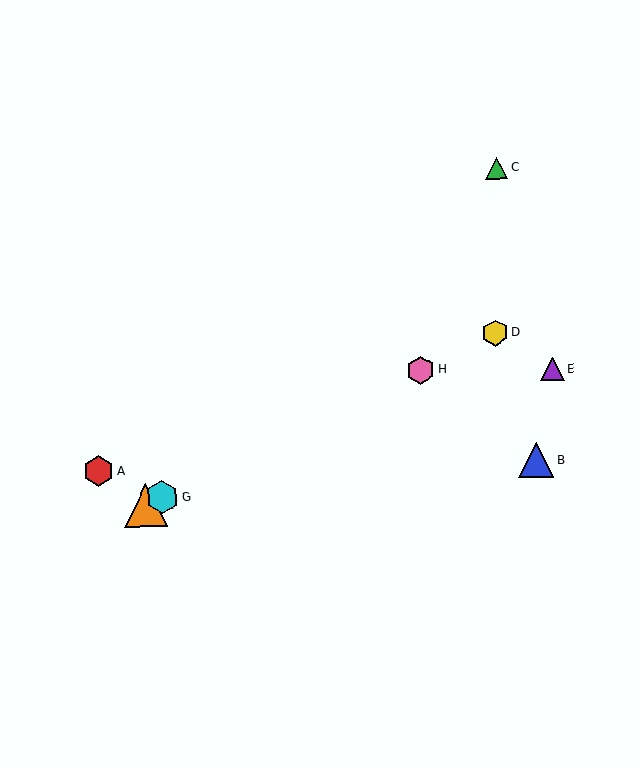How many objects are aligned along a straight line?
4 objects (D, F, G, H) are aligned along a straight line.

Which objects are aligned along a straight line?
Objects D, F, G, H are aligned along a straight line.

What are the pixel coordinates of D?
Object D is at (495, 333).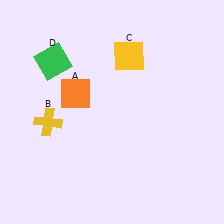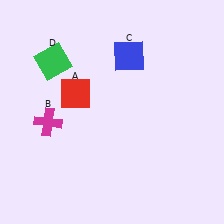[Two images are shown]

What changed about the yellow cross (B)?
In Image 1, B is yellow. In Image 2, it changed to magenta.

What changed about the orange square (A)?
In Image 1, A is orange. In Image 2, it changed to red.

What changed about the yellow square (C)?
In Image 1, C is yellow. In Image 2, it changed to blue.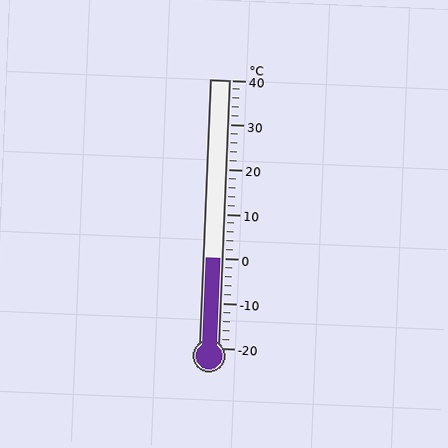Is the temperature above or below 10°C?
The temperature is below 10°C.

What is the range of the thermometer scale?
The thermometer scale ranges from -20°C to 40°C.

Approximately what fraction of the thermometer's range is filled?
The thermometer is filled to approximately 35% of its range.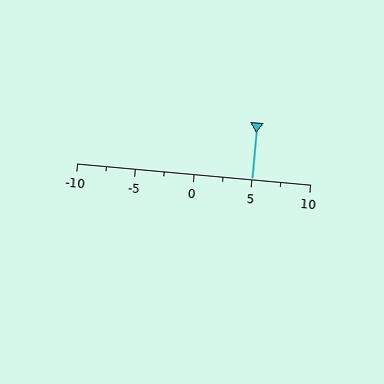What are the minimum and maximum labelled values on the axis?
The axis runs from -10 to 10.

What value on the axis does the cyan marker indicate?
The marker indicates approximately 5.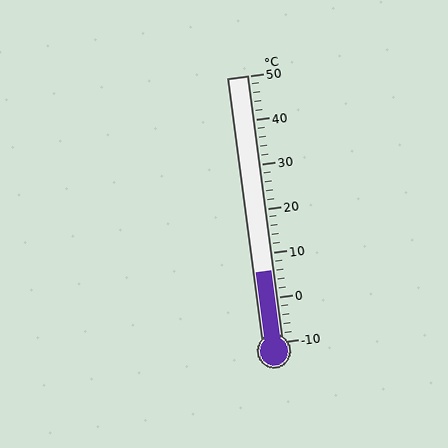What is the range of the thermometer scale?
The thermometer scale ranges from -10°C to 50°C.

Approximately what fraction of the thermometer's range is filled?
The thermometer is filled to approximately 25% of its range.